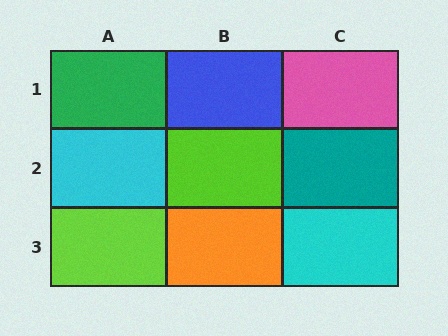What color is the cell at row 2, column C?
Teal.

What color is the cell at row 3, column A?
Lime.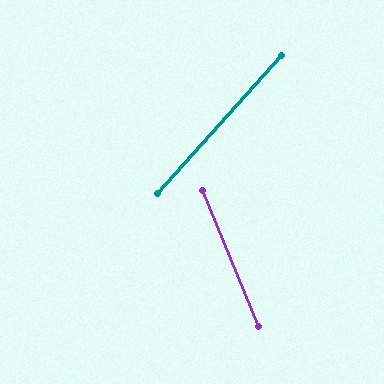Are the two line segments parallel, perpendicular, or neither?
Neither parallel nor perpendicular — they differ by about 64°.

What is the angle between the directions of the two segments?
Approximately 64 degrees.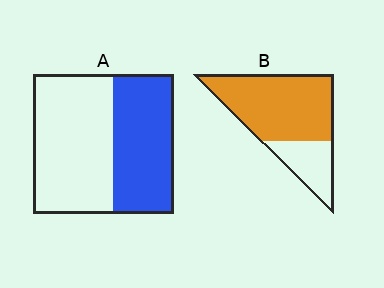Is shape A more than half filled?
No.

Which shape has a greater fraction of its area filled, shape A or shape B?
Shape B.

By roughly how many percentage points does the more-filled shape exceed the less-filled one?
By roughly 30 percentage points (B over A).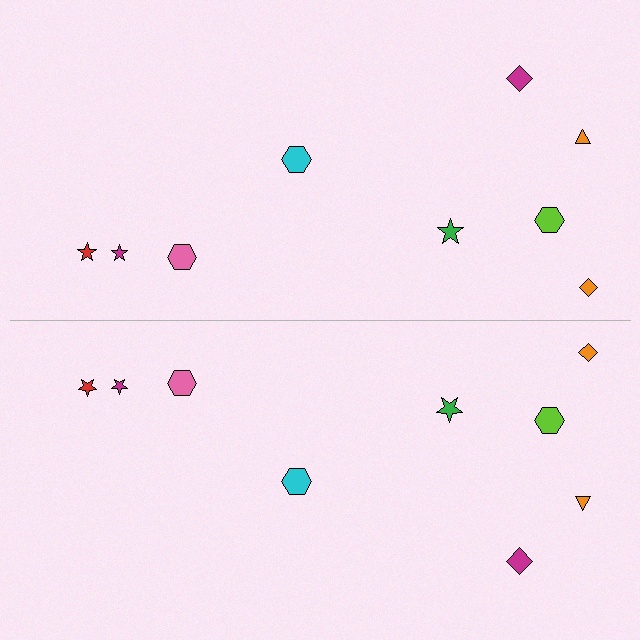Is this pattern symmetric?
Yes, this pattern has bilateral (reflection) symmetry.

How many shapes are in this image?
There are 18 shapes in this image.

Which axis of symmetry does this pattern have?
The pattern has a horizontal axis of symmetry running through the center of the image.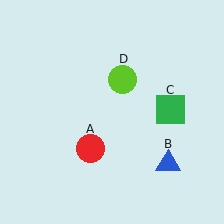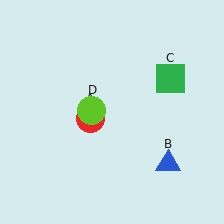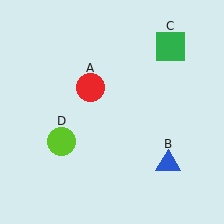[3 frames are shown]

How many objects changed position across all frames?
3 objects changed position: red circle (object A), green square (object C), lime circle (object D).